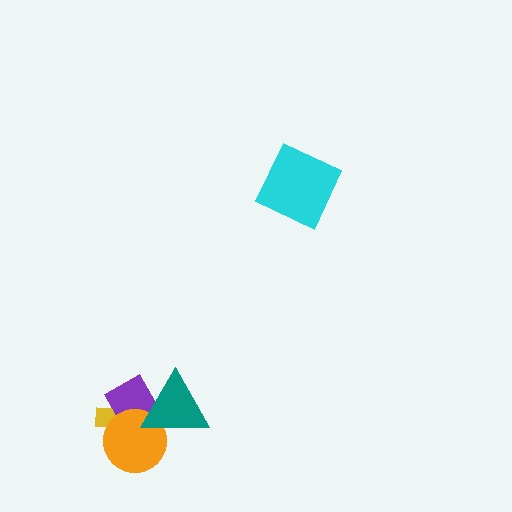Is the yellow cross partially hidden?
Yes, it is partially covered by another shape.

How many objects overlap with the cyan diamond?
0 objects overlap with the cyan diamond.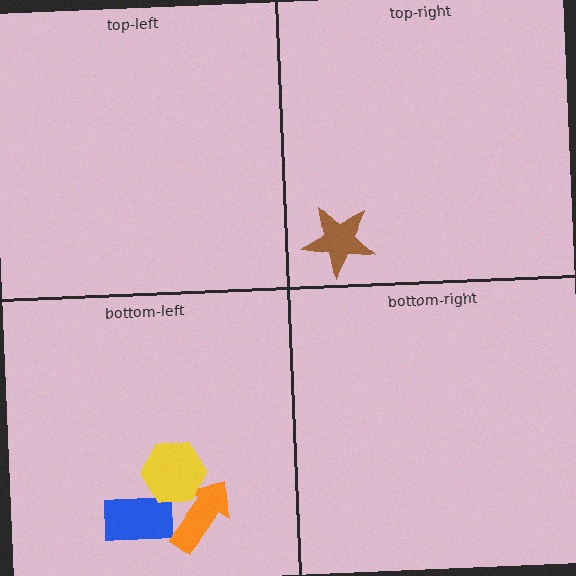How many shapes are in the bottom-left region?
3.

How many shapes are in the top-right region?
1.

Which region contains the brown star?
The top-right region.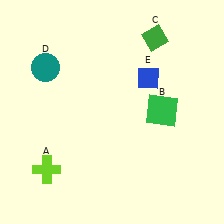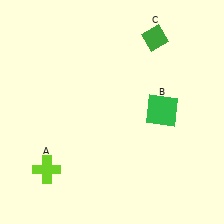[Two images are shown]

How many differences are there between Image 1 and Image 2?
There are 2 differences between the two images.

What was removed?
The teal circle (D), the blue diamond (E) were removed in Image 2.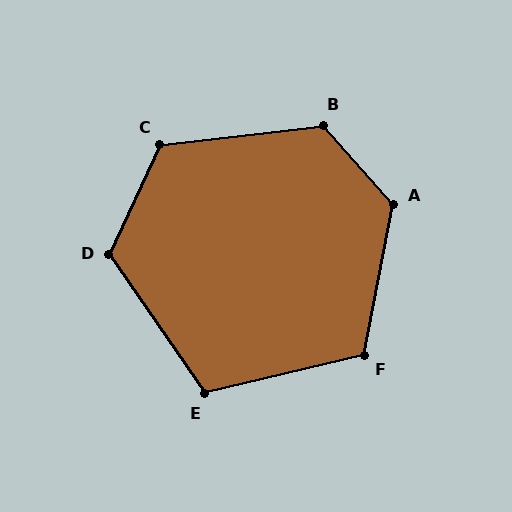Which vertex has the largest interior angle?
A, at approximately 127 degrees.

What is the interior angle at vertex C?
Approximately 122 degrees (obtuse).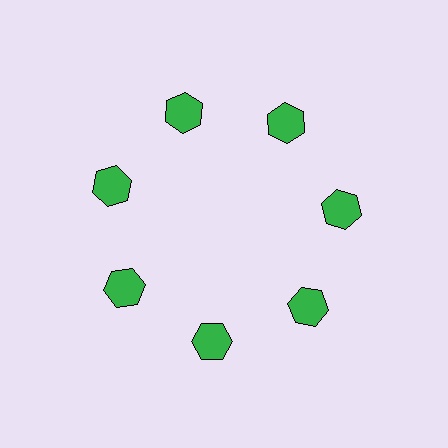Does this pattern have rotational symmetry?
Yes, this pattern has 7-fold rotational symmetry. It looks the same after rotating 51 degrees around the center.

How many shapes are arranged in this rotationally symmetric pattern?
There are 7 shapes, arranged in 7 groups of 1.